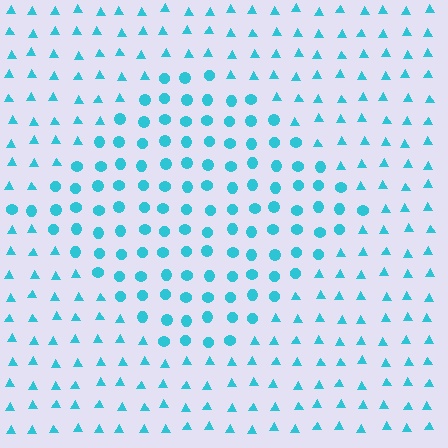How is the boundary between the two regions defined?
The boundary is defined by a change in element shape: circles inside vs. triangles outside. All elements share the same color and spacing.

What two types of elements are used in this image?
The image uses circles inside the diamond region and triangles outside it.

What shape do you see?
I see a diamond.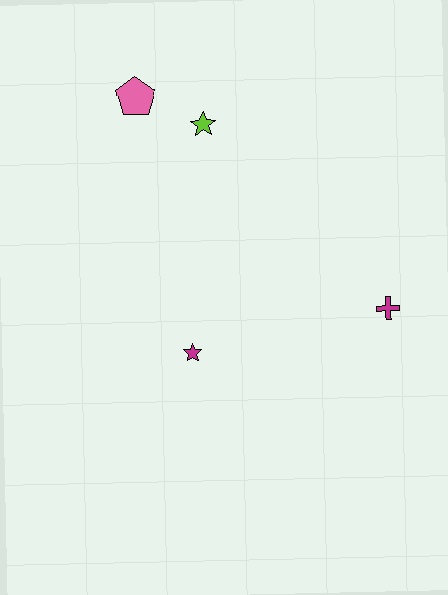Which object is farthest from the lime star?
The magenta cross is farthest from the lime star.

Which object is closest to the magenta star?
The magenta cross is closest to the magenta star.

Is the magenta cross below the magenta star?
No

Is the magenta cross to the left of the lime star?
No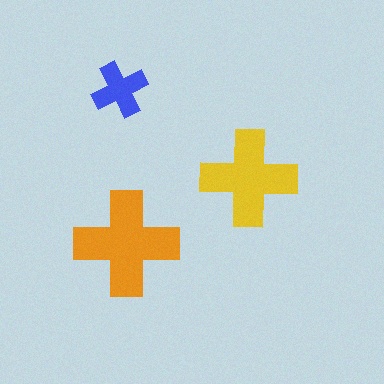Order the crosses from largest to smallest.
the orange one, the yellow one, the blue one.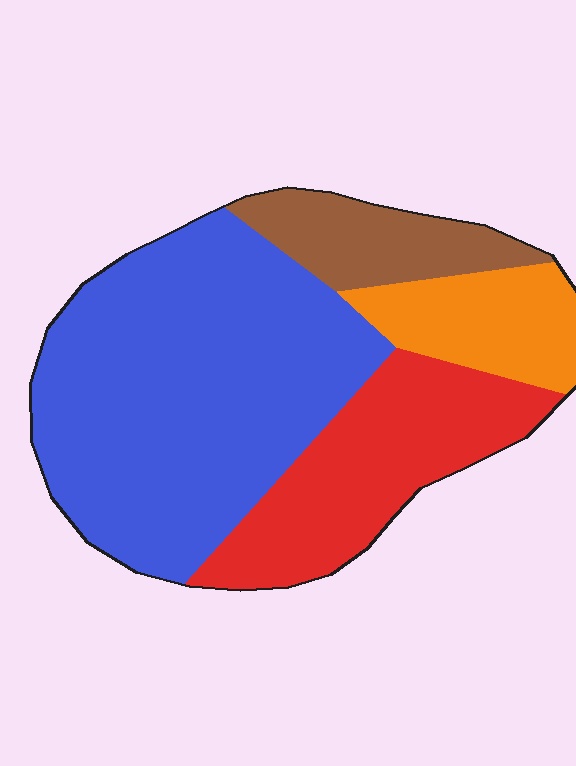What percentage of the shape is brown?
Brown takes up about one eighth (1/8) of the shape.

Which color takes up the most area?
Blue, at roughly 50%.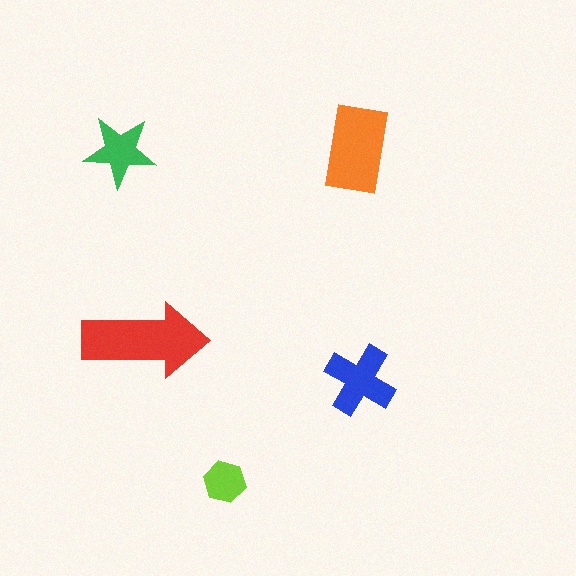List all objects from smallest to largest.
The lime hexagon, the green star, the blue cross, the orange rectangle, the red arrow.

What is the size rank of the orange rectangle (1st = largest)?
2nd.